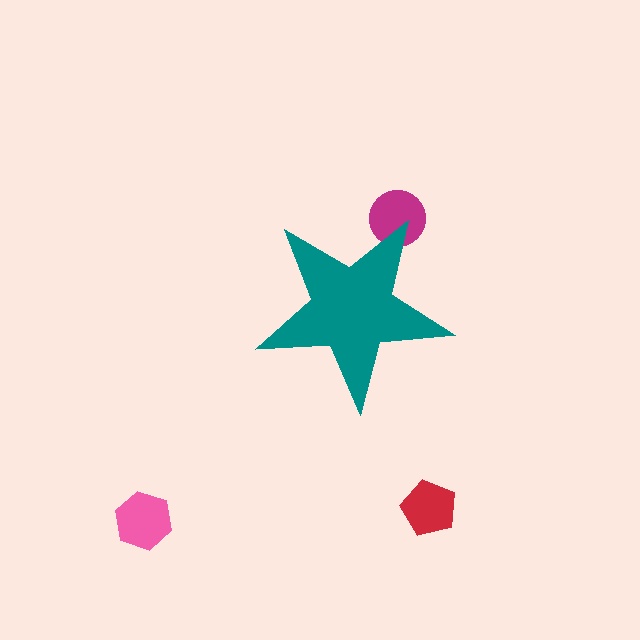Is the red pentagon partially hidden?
No, the red pentagon is fully visible.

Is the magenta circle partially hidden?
Yes, the magenta circle is partially hidden behind the teal star.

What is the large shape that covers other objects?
A teal star.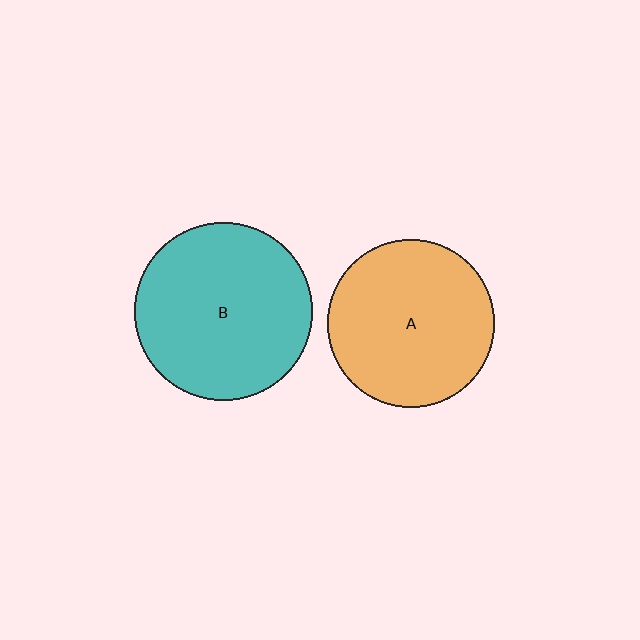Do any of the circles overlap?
No, none of the circles overlap.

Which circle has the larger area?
Circle B (teal).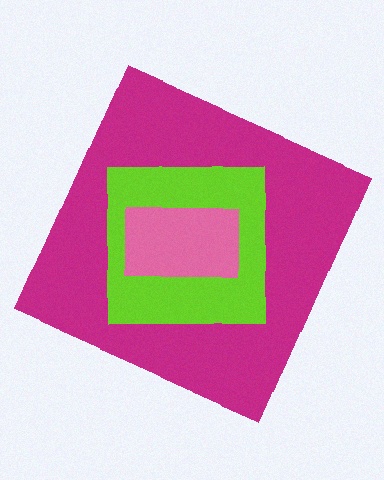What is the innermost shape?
The pink rectangle.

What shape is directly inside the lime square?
The pink rectangle.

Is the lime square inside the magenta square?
Yes.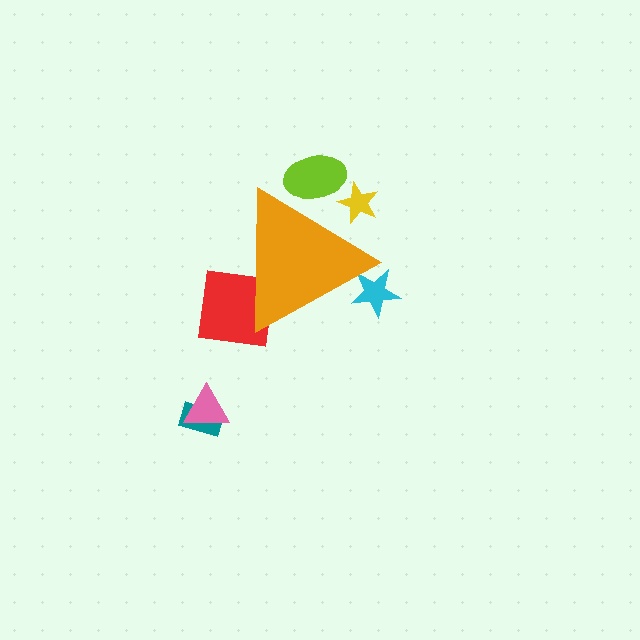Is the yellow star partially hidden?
Yes, the yellow star is partially hidden behind the orange triangle.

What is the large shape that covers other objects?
An orange triangle.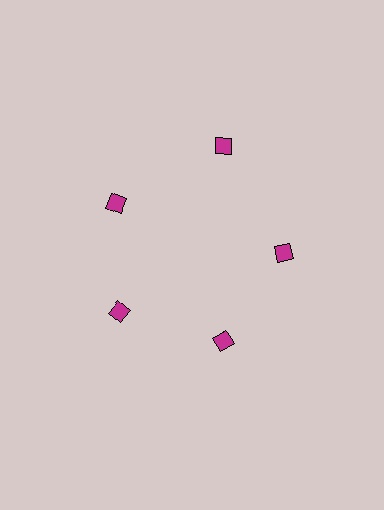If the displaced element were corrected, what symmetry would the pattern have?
It would have 5-fold rotational symmetry — the pattern would map onto itself every 72 degrees.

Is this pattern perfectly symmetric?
No. The 5 magenta diamonds are arranged in a ring, but one element near the 1 o'clock position is pushed outward from the center, breaking the 5-fold rotational symmetry.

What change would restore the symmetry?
The symmetry would be restored by moving it inward, back onto the ring so that all 5 diamonds sit at equal angles and equal distance from the center.